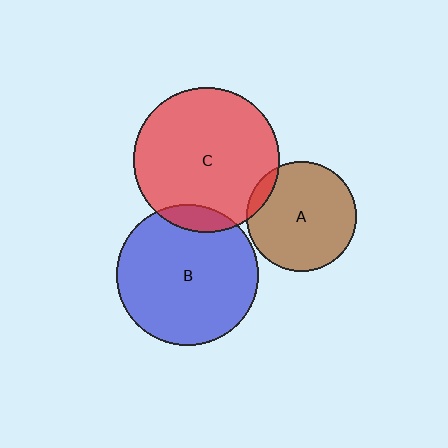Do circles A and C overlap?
Yes.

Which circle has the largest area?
Circle C (red).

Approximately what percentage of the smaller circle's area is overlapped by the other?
Approximately 10%.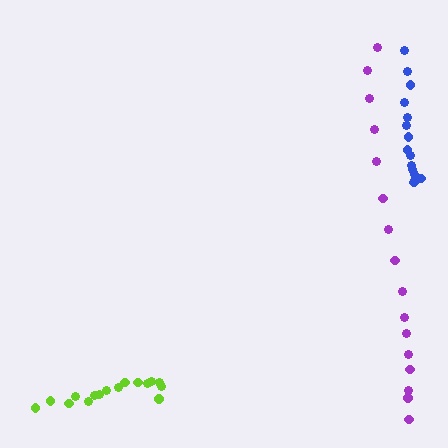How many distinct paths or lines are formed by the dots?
There are 3 distinct paths.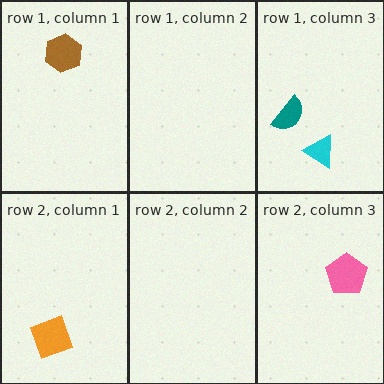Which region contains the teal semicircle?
The row 1, column 3 region.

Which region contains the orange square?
The row 2, column 1 region.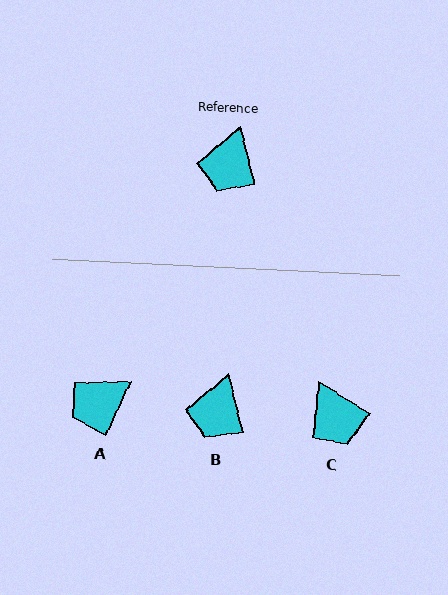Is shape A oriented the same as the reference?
No, it is off by about 39 degrees.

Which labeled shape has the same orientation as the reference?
B.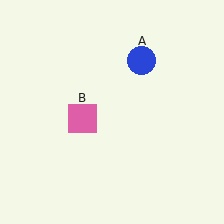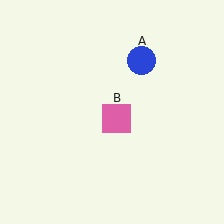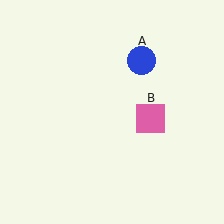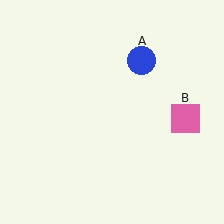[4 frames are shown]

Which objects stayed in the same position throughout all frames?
Blue circle (object A) remained stationary.